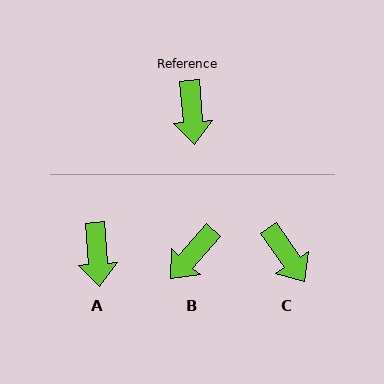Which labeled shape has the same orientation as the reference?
A.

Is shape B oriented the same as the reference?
No, it is off by about 46 degrees.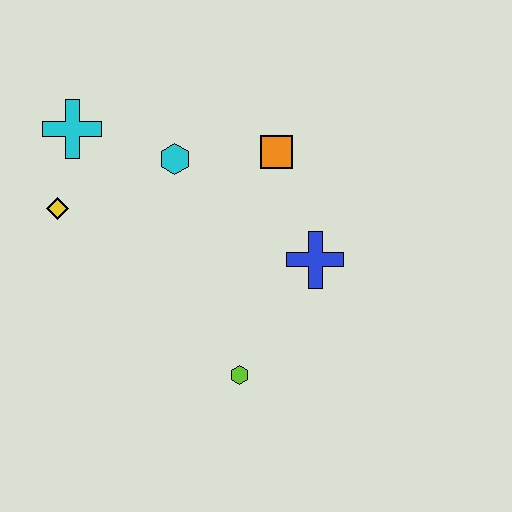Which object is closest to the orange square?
The cyan hexagon is closest to the orange square.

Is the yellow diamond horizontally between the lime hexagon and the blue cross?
No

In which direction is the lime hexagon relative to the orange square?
The lime hexagon is below the orange square.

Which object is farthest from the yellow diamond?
The blue cross is farthest from the yellow diamond.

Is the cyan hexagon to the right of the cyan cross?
Yes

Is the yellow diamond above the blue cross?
Yes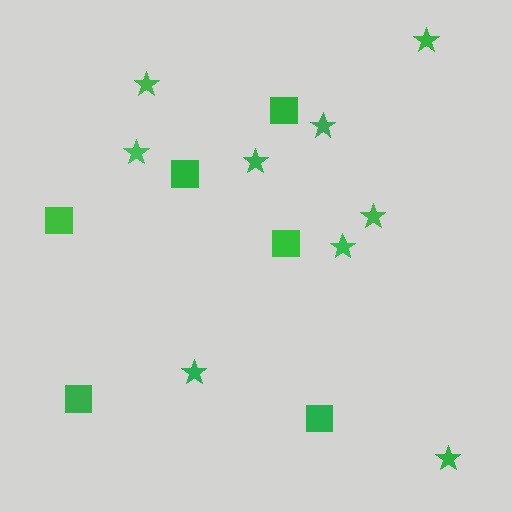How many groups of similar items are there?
There are 2 groups: one group of stars (9) and one group of squares (6).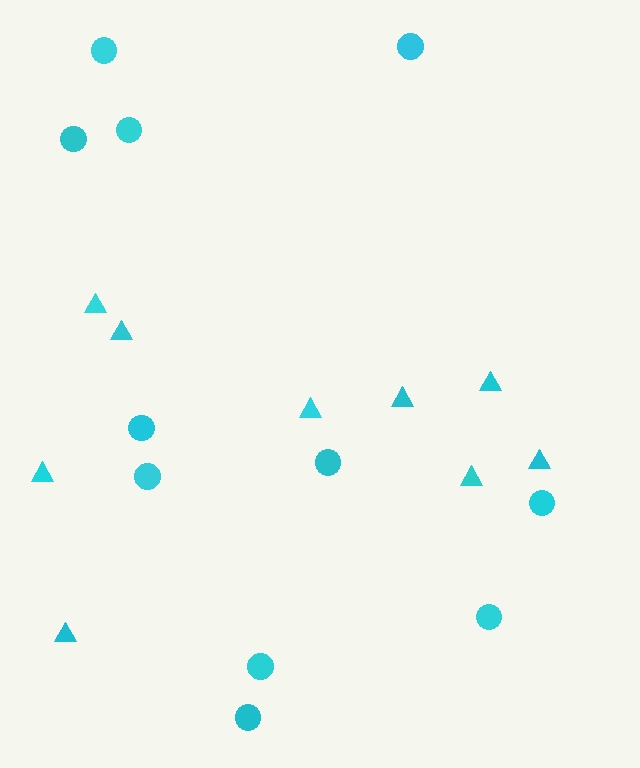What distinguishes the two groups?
There are 2 groups: one group of circles (11) and one group of triangles (9).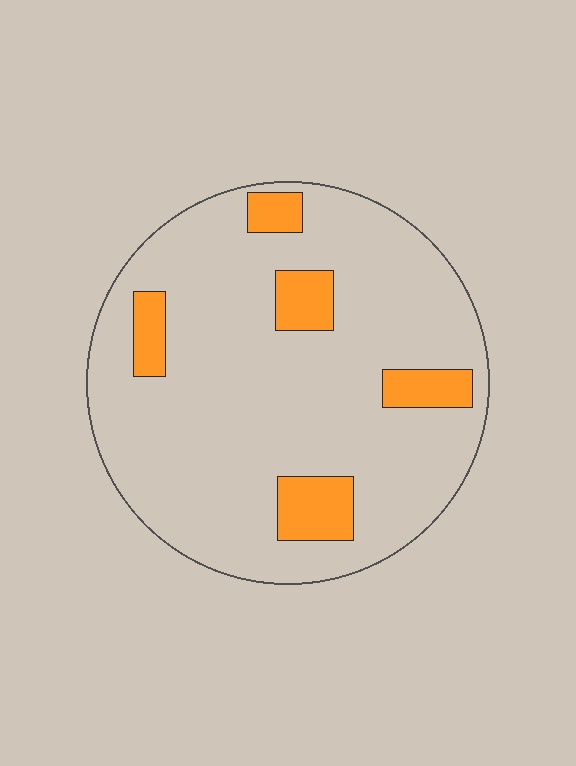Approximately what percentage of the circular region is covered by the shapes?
Approximately 15%.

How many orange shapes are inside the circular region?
5.